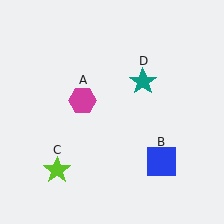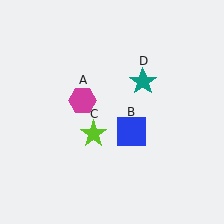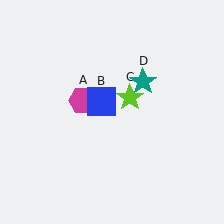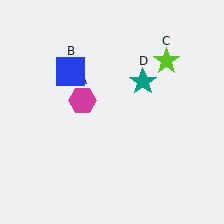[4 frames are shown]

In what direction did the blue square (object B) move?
The blue square (object B) moved up and to the left.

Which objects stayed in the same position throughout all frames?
Magenta hexagon (object A) and teal star (object D) remained stationary.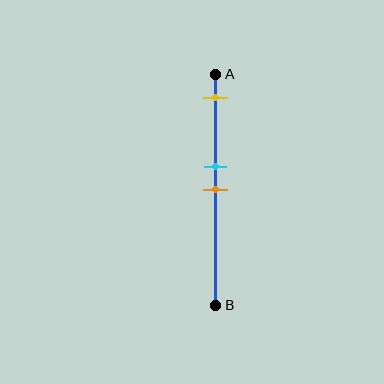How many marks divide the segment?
There are 3 marks dividing the segment.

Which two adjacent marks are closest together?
The cyan and orange marks are the closest adjacent pair.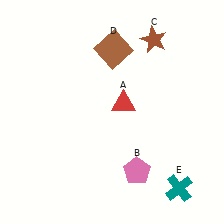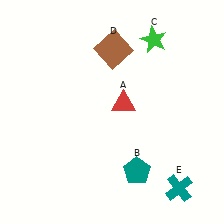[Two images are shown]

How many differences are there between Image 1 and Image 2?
There are 2 differences between the two images.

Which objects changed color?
B changed from pink to teal. C changed from brown to green.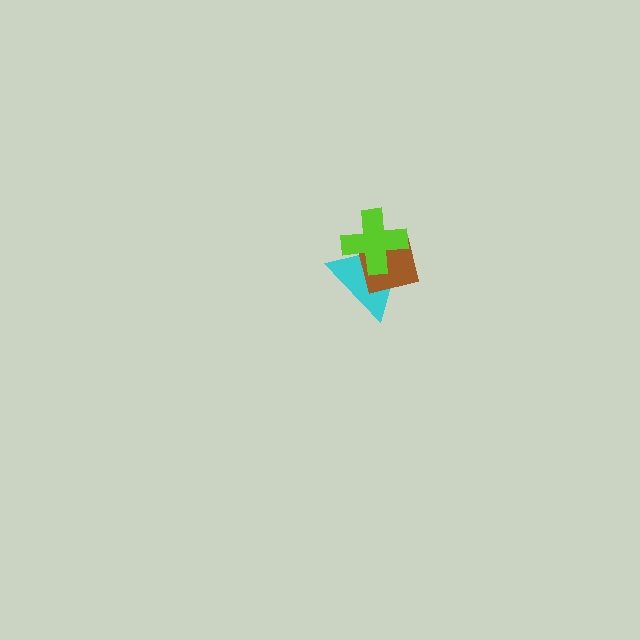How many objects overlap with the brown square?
2 objects overlap with the brown square.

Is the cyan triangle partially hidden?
Yes, it is partially covered by another shape.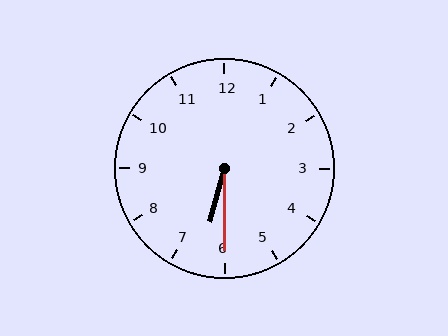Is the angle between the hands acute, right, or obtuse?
It is acute.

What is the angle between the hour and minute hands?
Approximately 15 degrees.